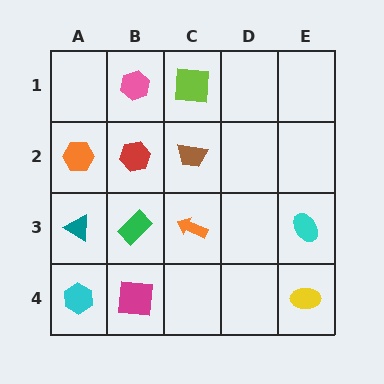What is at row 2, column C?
A brown trapezoid.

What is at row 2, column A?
An orange hexagon.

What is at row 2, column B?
A red hexagon.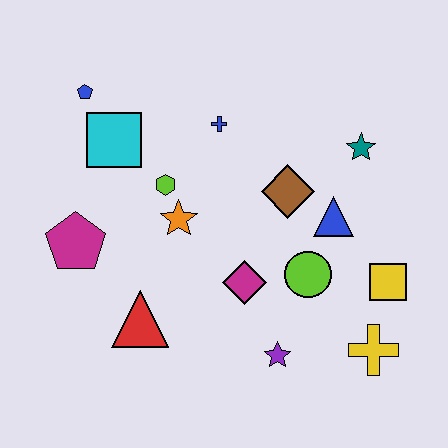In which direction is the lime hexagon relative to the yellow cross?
The lime hexagon is to the left of the yellow cross.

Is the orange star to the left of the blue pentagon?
No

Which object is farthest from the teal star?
The magenta pentagon is farthest from the teal star.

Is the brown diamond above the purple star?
Yes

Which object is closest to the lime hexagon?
The orange star is closest to the lime hexagon.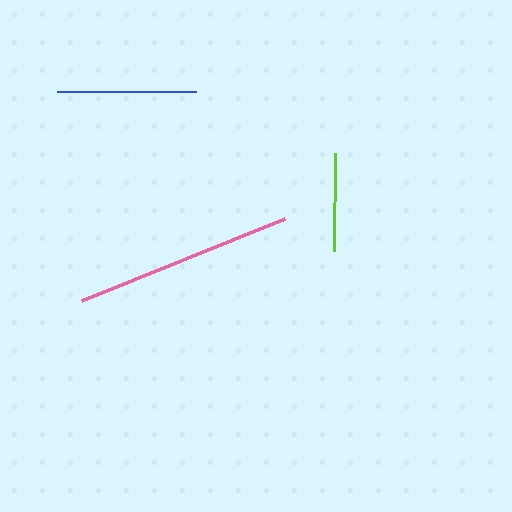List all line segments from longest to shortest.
From longest to shortest: pink, blue, lime.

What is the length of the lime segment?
The lime segment is approximately 97 pixels long.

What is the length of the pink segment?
The pink segment is approximately 218 pixels long.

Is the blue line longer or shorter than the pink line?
The pink line is longer than the blue line.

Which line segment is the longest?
The pink line is the longest at approximately 218 pixels.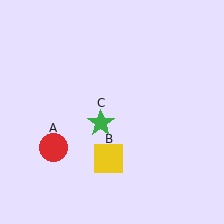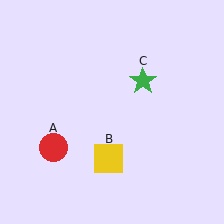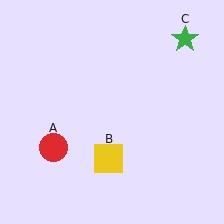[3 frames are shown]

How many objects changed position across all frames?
1 object changed position: green star (object C).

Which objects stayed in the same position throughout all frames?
Red circle (object A) and yellow square (object B) remained stationary.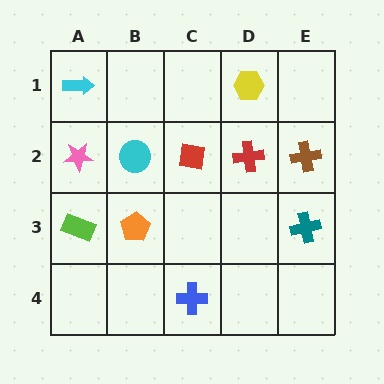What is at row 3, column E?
A teal cross.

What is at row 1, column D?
A yellow hexagon.